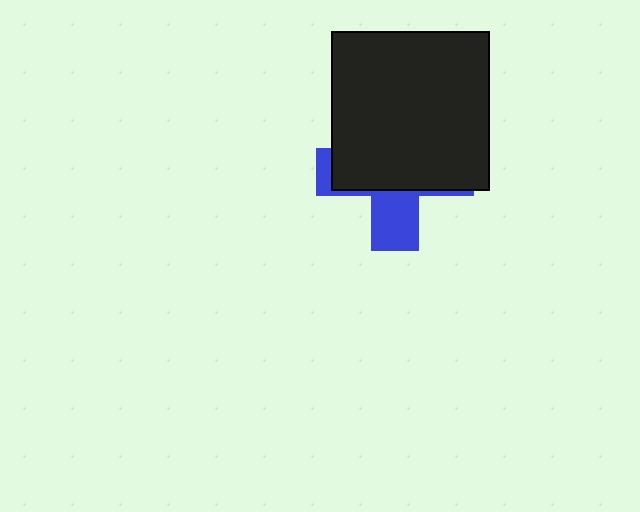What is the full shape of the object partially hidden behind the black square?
The partially hidden object is a blue cross.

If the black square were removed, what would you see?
You would see the complete blue cross.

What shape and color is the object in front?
The object in front is a black square.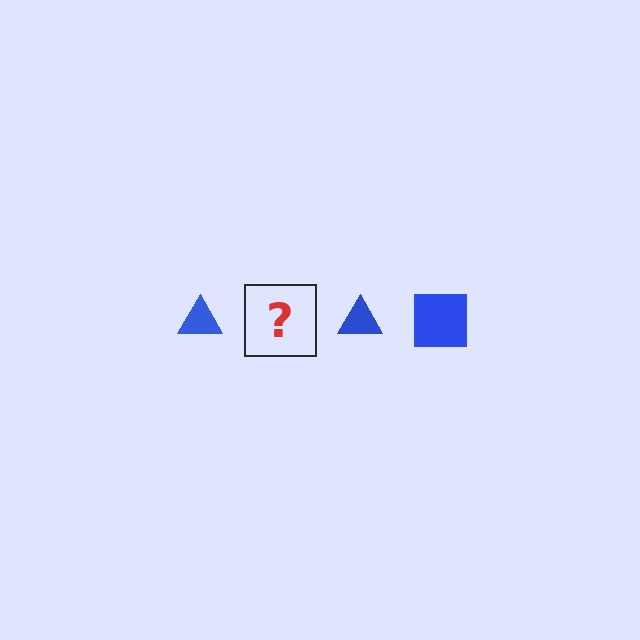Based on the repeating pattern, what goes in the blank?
The blank should be a blue square.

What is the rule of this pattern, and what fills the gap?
The rule is that the pattern cycles through triangle, square shapes in blue. The gap should be filled with a blue square.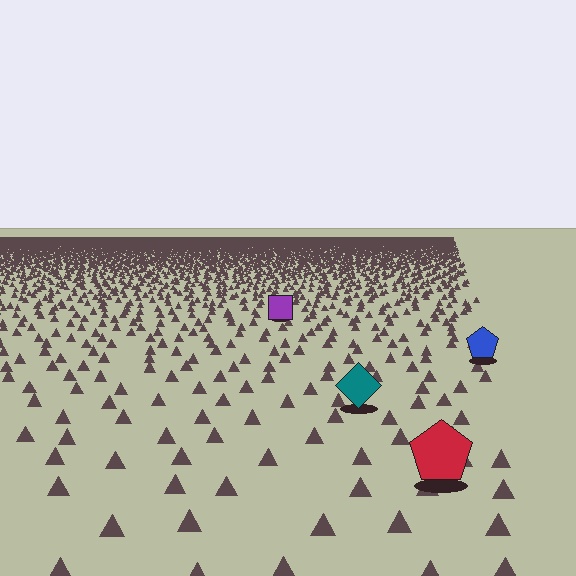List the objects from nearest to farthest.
From nearest to farthest: the red pentagon, the teal diamond, the blue pentagon, the purple square.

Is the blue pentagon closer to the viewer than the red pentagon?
No. The red pentagon is closer — you can tell from the texture gradient: the ground texture is coarser near it.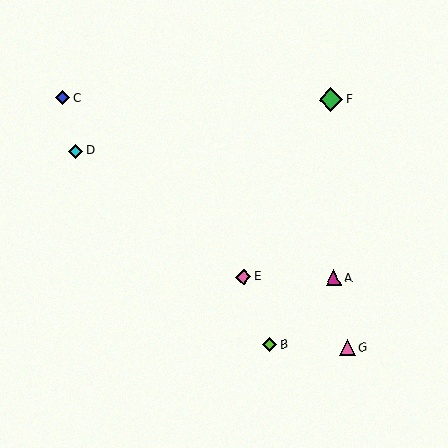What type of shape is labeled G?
Shape G is a pink triangle.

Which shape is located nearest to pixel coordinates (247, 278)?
The pink diamond (labeled E) at (244, 277) is nearest to that location.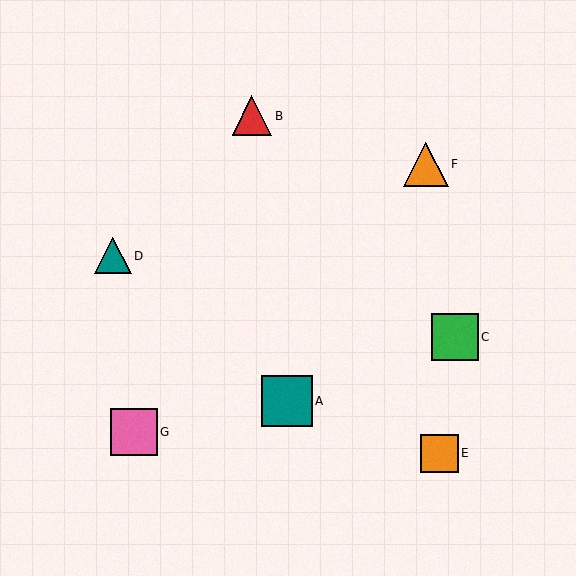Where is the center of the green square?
The center of the green square is at (455, 337).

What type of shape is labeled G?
Shape G is a pink square.